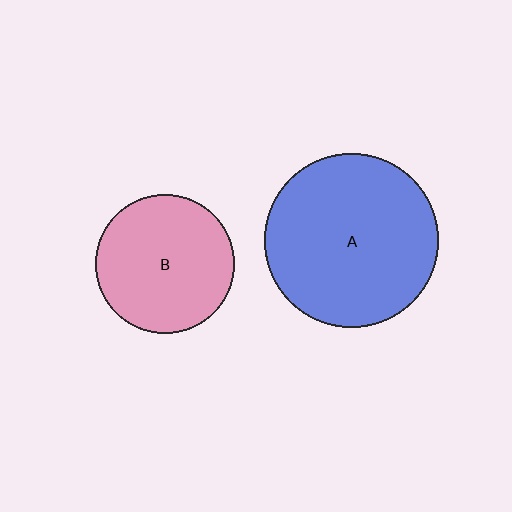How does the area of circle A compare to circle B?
Approximately 1.6 times.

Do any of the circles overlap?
No, none of the circles overlap.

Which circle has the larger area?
Circle A (blue).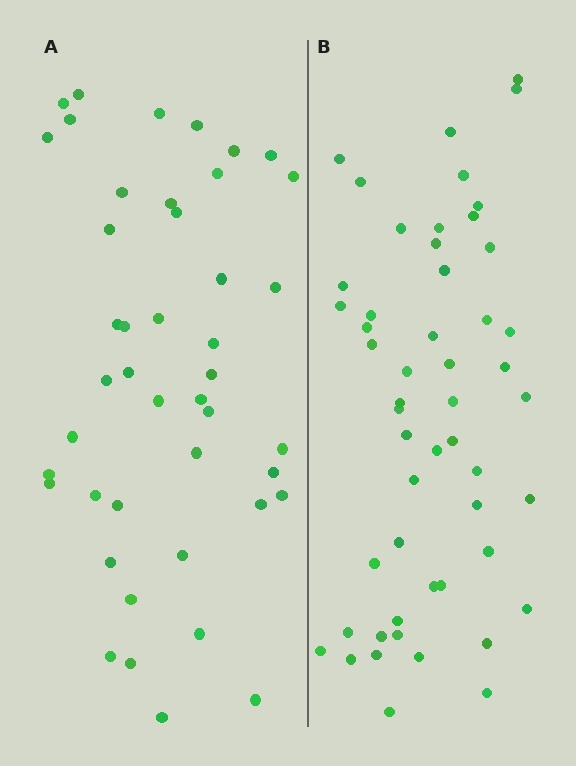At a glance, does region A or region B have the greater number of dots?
Region B (the right region) has more dots.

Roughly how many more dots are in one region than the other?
Region B has roughly 8 or so more dots than region A.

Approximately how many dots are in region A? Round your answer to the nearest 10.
About 40 dots. (The exact count is 44, which rounds to 40.)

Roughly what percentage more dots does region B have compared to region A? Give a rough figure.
About 20% more.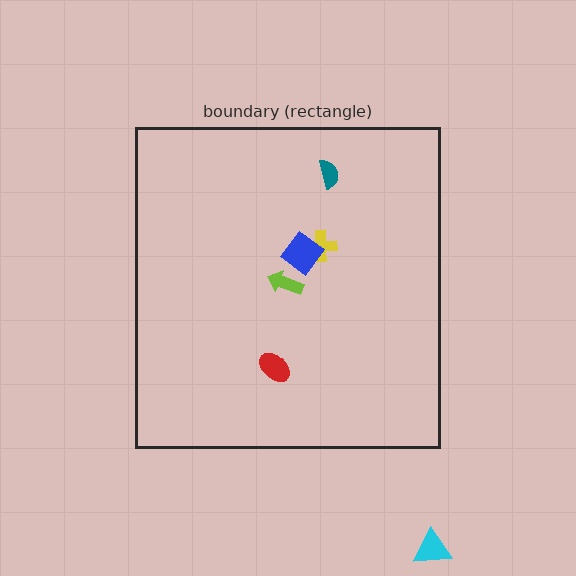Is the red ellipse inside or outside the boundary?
Inside.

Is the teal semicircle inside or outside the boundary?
Inside.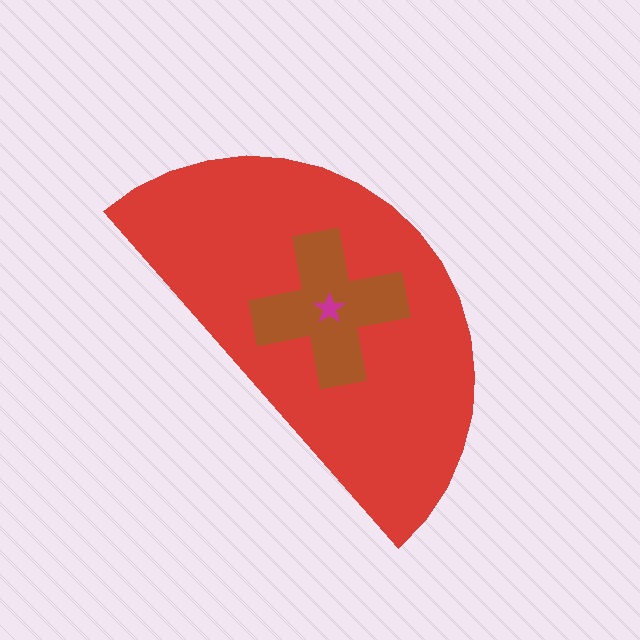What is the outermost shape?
The red semicircle.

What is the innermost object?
The magenta star.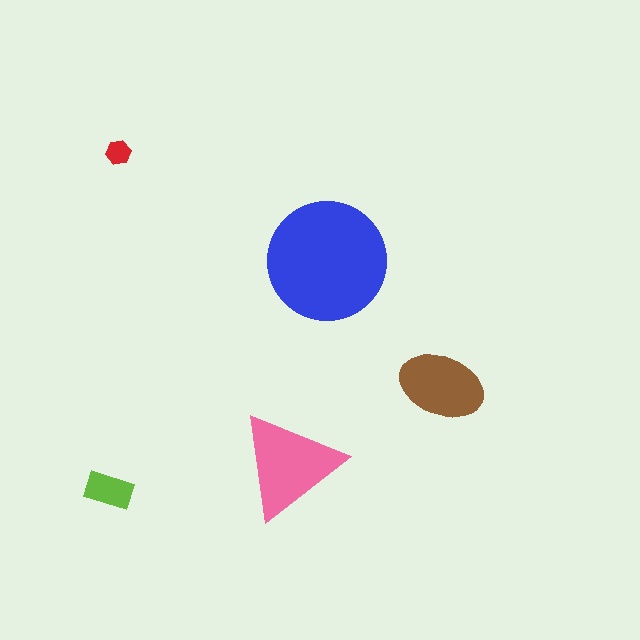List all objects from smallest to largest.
The red hexagon, the lime rectangle, the brown ellipse, the pink triangle, the blue circle.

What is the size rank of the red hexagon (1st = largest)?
5th.